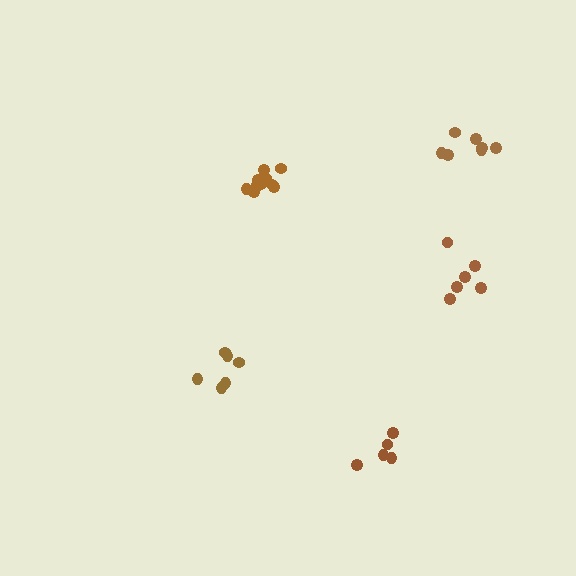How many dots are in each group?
Group 1: 6 dots, Group 2: 10 dots, Group 3: 5 dots, Group 4: 6 dots, Group 5: 7 dots (34 total).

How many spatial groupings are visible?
There are 5 spatial groupings.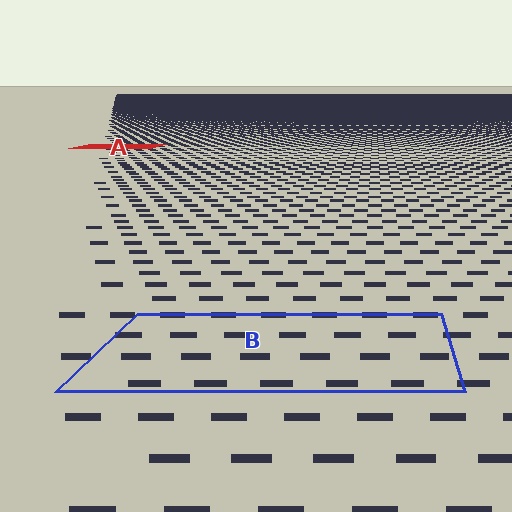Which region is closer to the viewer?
Region B is closer. The texture elements there are larger and more spread out.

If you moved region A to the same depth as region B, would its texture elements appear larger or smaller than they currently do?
They would appear larger. At a closer depth, the same texture elements are projected at a bigger on-screen size.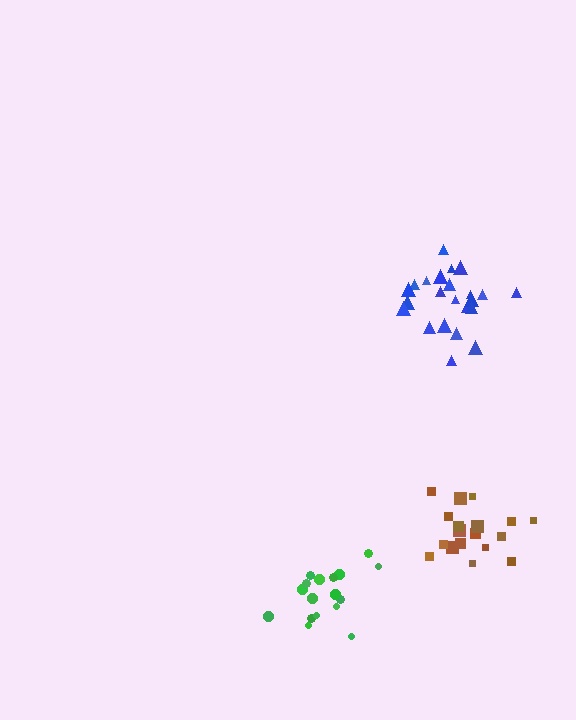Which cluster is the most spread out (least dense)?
Green.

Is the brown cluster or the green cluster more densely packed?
Brown.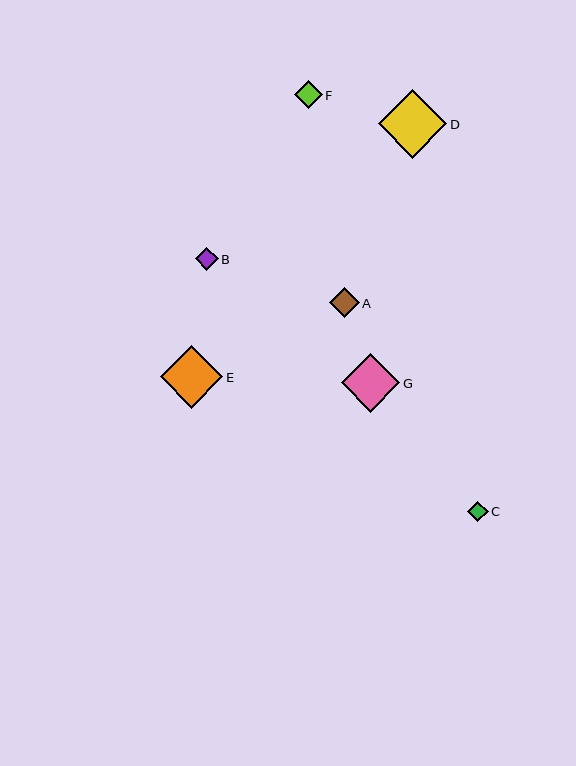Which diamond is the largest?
Diamond D is the largest with a size of approximately 68 pixels.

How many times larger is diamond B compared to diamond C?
Diamond B is approximately 1.1 times the size of diamond C.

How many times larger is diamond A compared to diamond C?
Diamond A is approximately 1.4 times the size of diamond C.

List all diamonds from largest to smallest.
From largest to smallest: D, E, G, A, F, B, C.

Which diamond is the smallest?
Diamond C is the smallest with a size of approximately 21 pixels.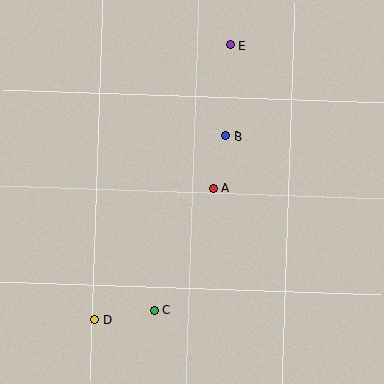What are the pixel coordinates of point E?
Point E is at (230, 45).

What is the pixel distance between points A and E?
The distance between A and E is 144 pixels.